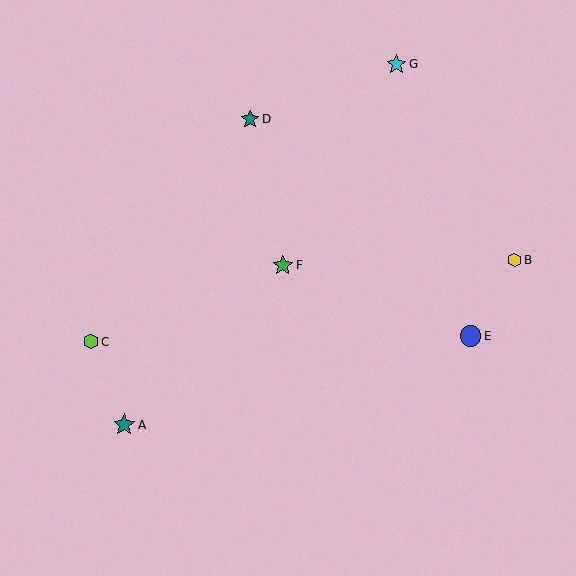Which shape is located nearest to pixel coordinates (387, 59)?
The cyan star (labeled G) at (396, 64) is nearest to that location.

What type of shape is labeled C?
Shape C is a lime hexagon.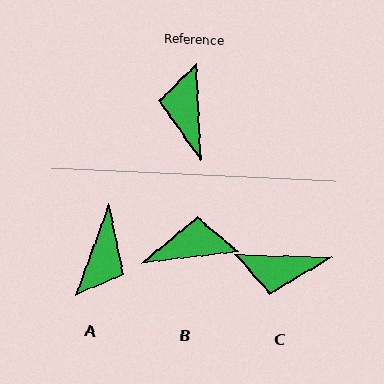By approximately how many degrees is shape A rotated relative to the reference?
Approximately 158 degrees counter-clockwise.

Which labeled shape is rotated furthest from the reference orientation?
A, about 158 degrees away.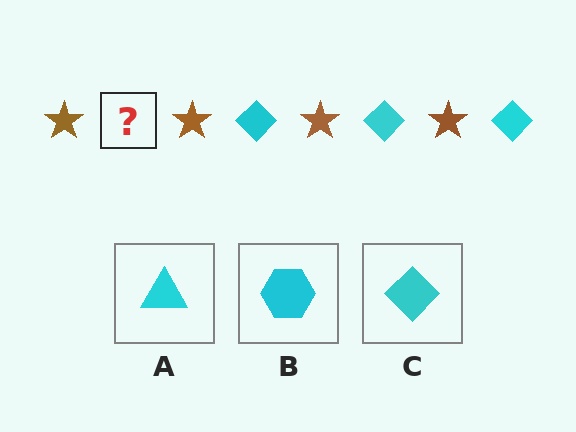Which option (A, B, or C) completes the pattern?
C.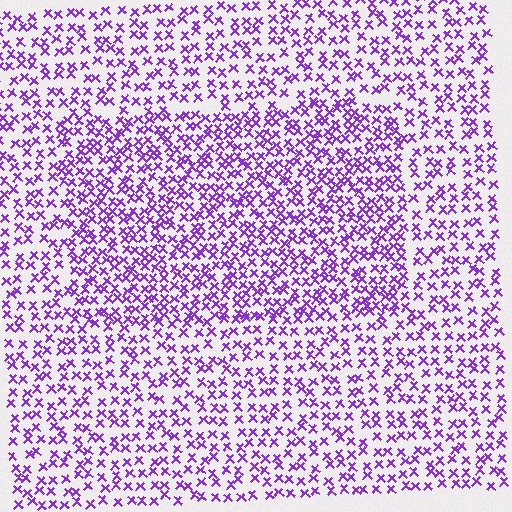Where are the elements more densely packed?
The elements are more densely packed inside the rectangle boundary.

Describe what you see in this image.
The image contains small purple elements arranged at two different densities. A rectangle-shaped region is visible where the elements are more densely packed than the surrounding area.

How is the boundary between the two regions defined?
The boundary is defined by a change in element density (approximately 1.6x ratio). All elements are the same color, size, and shape.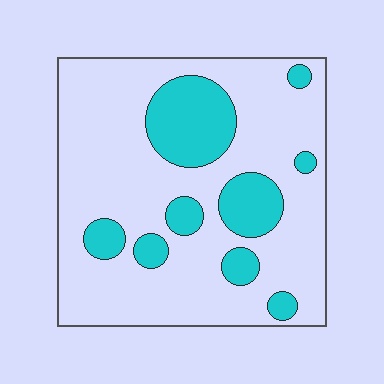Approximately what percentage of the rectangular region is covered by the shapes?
Approximately 25%.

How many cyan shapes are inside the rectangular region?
9.